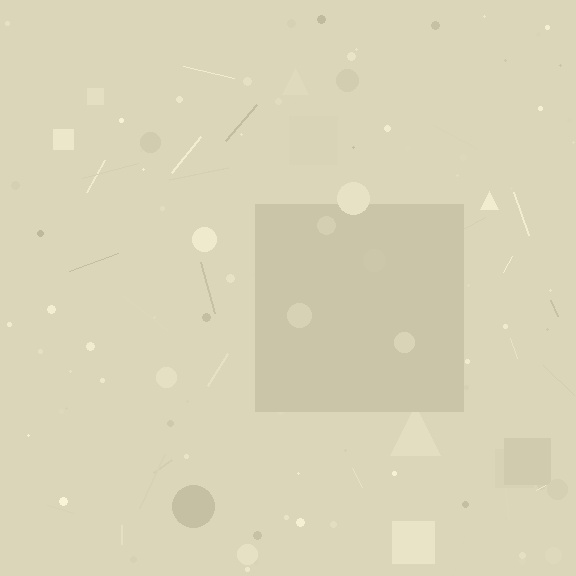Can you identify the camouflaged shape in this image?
The camouflaged shape is a square.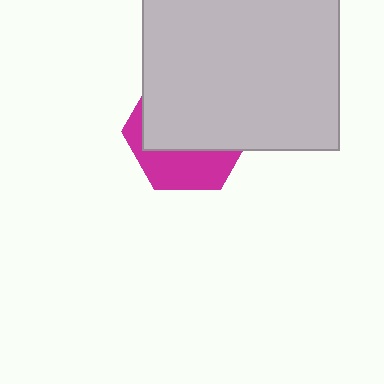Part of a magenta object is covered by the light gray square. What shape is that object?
It is a hexagon.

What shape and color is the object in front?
The object in front is a light gray square.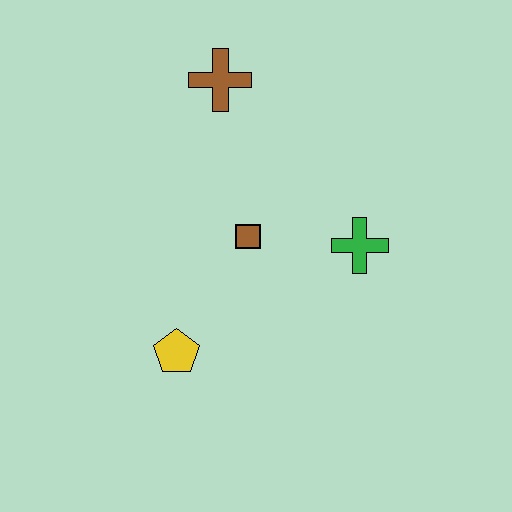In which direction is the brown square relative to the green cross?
The brown square is to the left of the green cross.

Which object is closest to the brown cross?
The brown square is closest to the brown cross.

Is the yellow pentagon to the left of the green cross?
Yes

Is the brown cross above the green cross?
Yes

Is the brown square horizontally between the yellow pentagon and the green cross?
Yes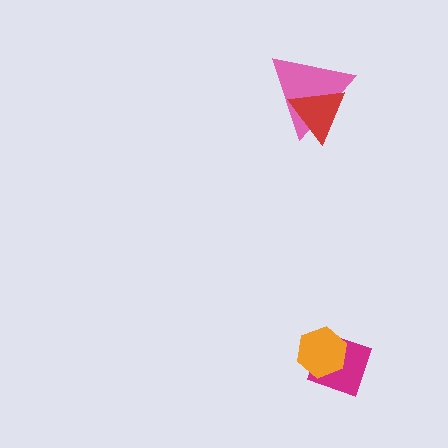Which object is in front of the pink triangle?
The red triangle is in front of the pink triangle.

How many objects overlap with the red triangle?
1 object overlaps with the red triangle.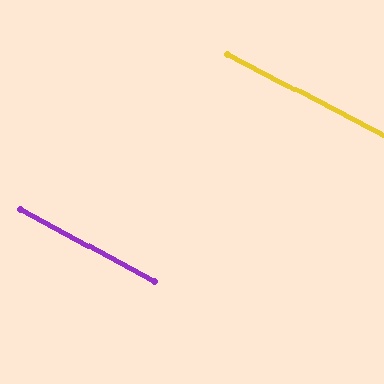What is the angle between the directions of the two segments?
Approximately 0 degrees.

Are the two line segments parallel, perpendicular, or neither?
Parallel — their directions differ by only 0.4°.